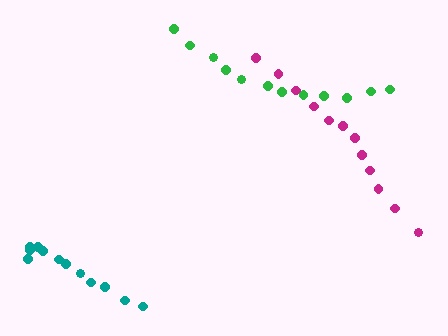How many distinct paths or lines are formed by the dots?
There are 3 distinct paths.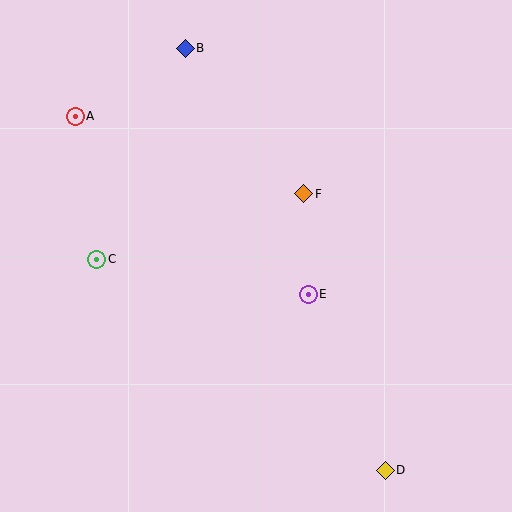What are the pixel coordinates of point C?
Point C is at (97, 259).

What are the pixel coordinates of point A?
Point A is at (75, 116).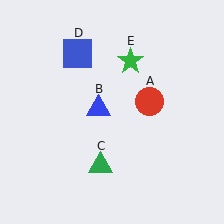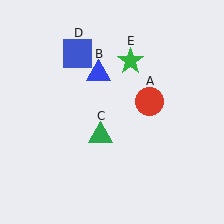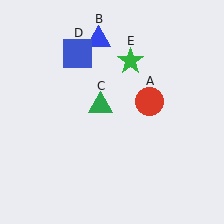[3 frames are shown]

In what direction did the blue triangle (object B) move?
The blue triangle (object B) moved up.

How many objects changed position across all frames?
2 objects changed position: blue triangle (object B), green triangle (object C).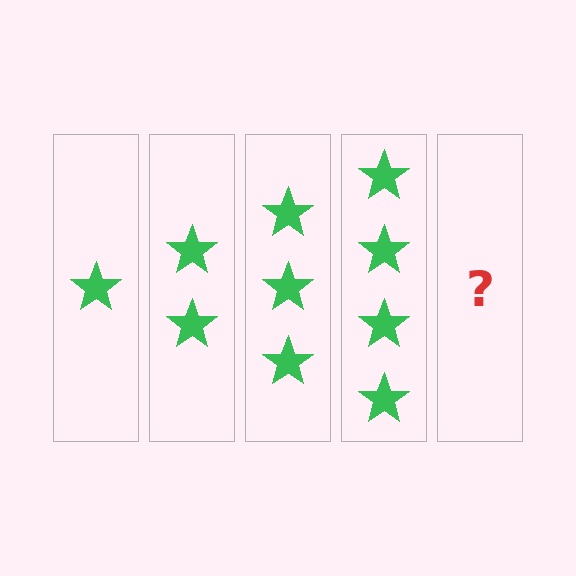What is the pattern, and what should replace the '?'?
The pattern is that each step adds one more star. The '?' should be 5 stars.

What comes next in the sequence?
The next element should be 5 stars.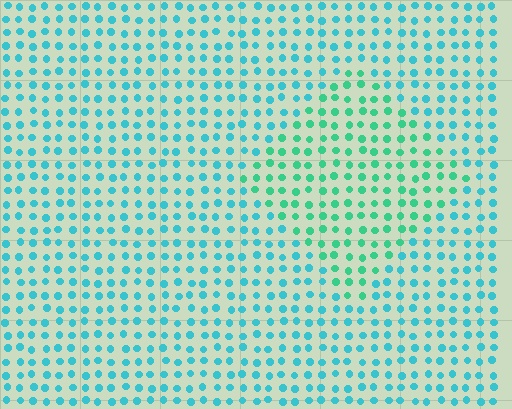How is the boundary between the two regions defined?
The boundary is defined purely by a slight shift in hue (about 31 degrees). Spacing, size, and orientation are identical on both sides.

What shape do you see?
I see a diamond.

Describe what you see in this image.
The image is filled with small cyan elements in a uniform arrangement. A diamond-shaped region is visible where the elements are tinted to a slightly different hue, forming a subtle color boundary.